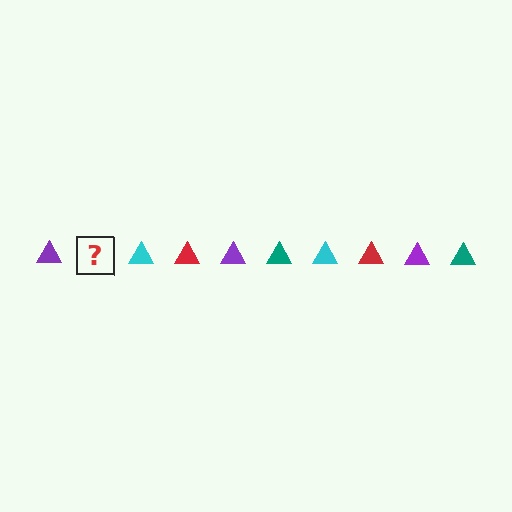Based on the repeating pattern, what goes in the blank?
The blank should be a teal triangle.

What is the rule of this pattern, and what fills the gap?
The rule is that the pattern cycles through purple, teal, cyan, red triangles. The gap should be filled with a teal triangle.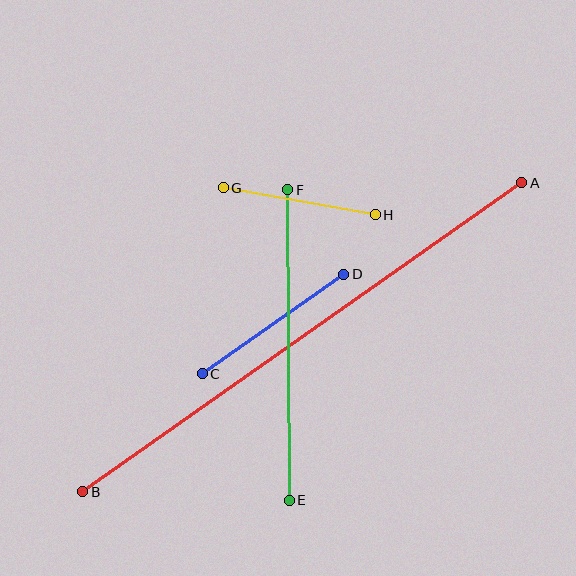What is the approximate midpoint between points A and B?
The midpoint is at approximately (302, 337) pixels.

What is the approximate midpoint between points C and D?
The midpoint is at approximately (273, 324) pixels.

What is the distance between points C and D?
The distance is approximately 173 pixels.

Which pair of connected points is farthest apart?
Points A and B are farthest apart.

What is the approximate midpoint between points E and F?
The midpoint is at approximately (288, 345) pixels.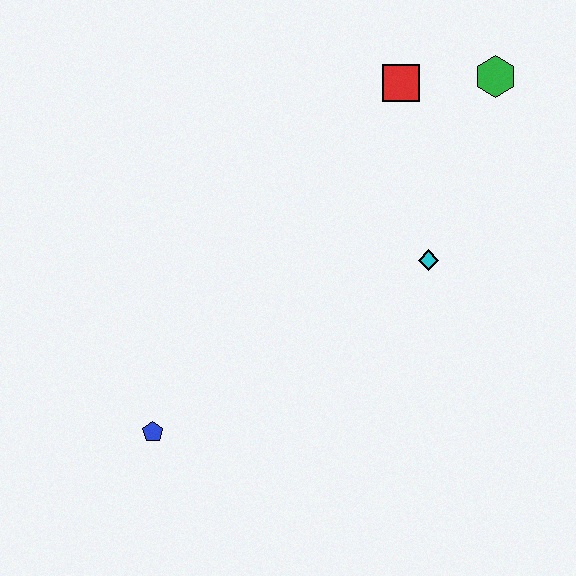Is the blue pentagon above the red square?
No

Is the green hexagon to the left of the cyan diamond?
No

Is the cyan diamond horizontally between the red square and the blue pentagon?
No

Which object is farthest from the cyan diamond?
The blue pentagon is farthest from the cyan diamond.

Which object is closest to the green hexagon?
The red square is closest to the green hexagon.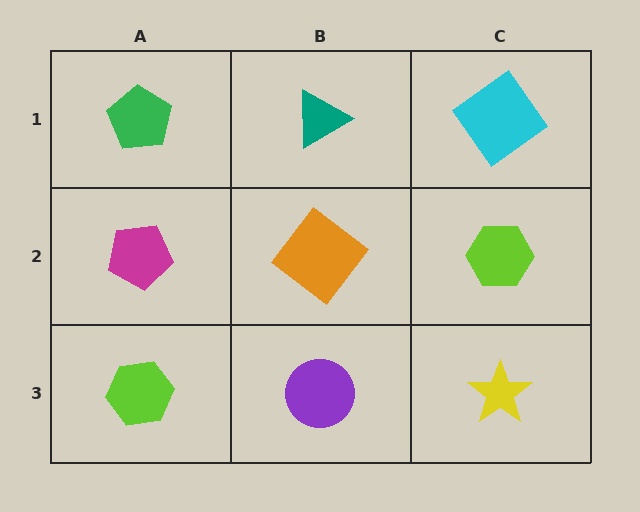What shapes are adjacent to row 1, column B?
An orange diamond (row 2, column B), a green pentagon (row 1, column A), a cyan diamond (row 1, column C).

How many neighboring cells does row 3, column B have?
3.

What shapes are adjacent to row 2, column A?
A green pentagon (row 1, column A), a lime hexagon (row 3, column A), an orange diamond (row 2, column B).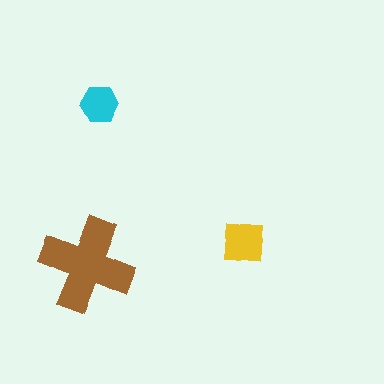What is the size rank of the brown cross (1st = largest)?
1st.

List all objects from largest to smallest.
The brown cross, the yellow square, the cyan hexagon.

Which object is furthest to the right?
The yellow square is rightmost.